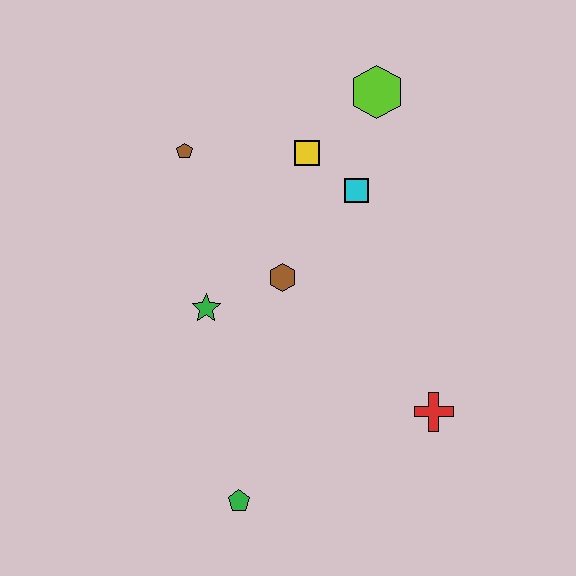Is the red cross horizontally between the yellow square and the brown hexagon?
No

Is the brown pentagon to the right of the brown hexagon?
No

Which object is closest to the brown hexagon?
The green star is closest to the brown hexagon.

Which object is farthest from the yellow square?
The green pentagon is farthest from the yellow square.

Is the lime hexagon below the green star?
No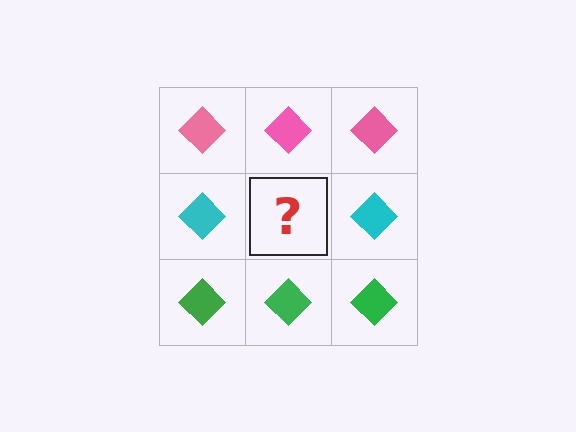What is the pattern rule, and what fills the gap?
The rule is that each row has a consistent color. The gap should be filled with a cyan diamond.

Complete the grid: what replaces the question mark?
The question mark should be replaced with a cyan diamond.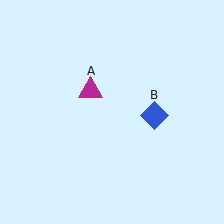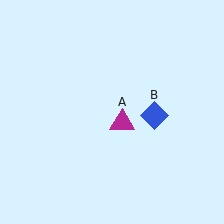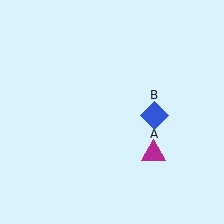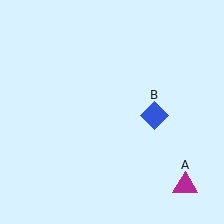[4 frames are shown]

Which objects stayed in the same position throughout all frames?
Blue diamond (object B) remained stationary.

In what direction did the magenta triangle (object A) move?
The magenta triangle (object A) moved down and to the right.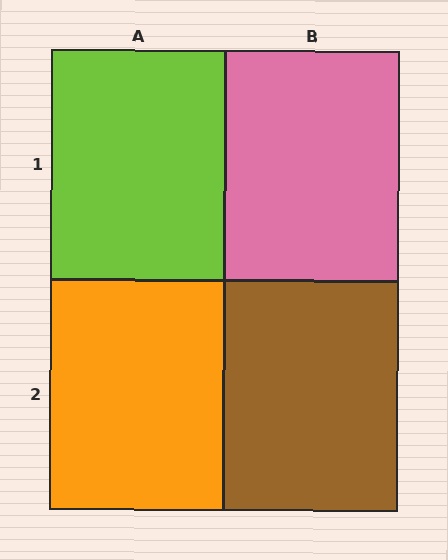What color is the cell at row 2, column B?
Brown.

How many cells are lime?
1 cell is lime.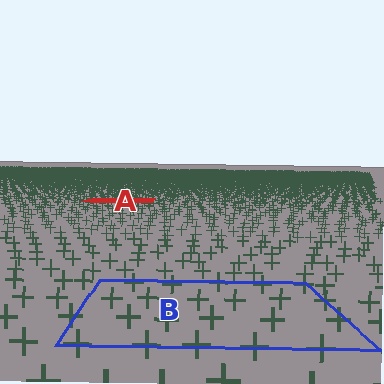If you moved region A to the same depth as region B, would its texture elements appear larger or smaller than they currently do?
They would appear larger. At a closer depth, the same texture elements are projected at a bigger on-screen size.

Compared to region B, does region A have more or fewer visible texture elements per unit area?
Region A has more texture elements per unit area — they are packed more densely because it is farther away.